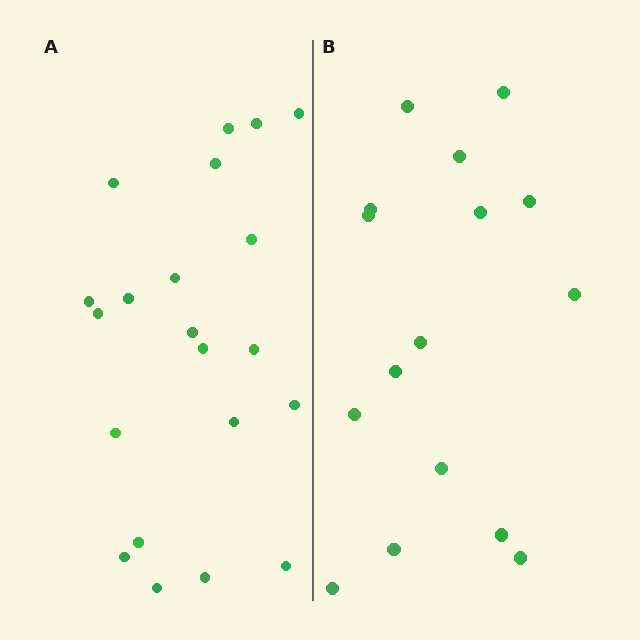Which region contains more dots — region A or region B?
Region A (the left region) has more dots.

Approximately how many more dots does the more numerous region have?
Region A has about 5 more dots than region B.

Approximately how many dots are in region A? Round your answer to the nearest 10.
About 20 dots. (The exact count is 21, which rounds to 20.)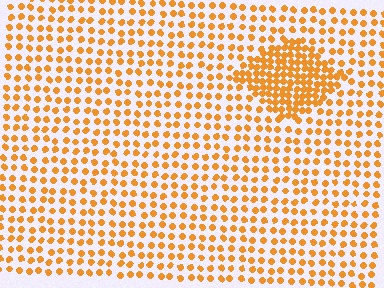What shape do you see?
I see a diamond.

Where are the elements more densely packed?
The elements are more densely packed inside the diamond boundary.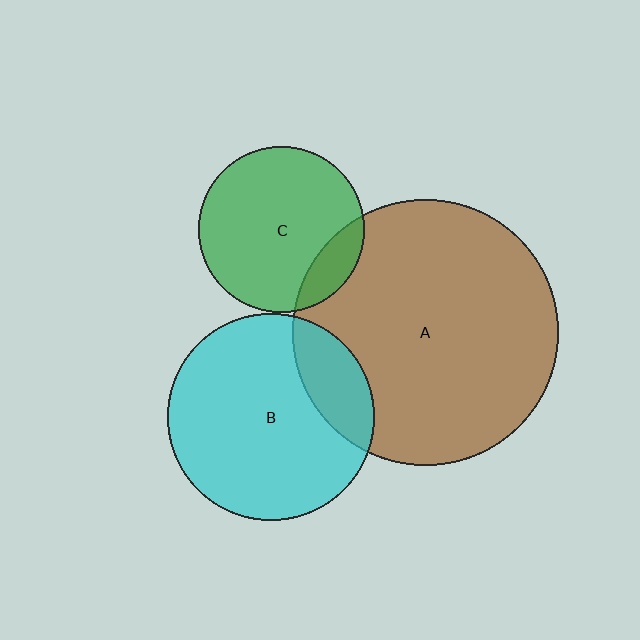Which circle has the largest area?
Circle A (brown).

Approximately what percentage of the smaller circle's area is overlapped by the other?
Approximately 15%.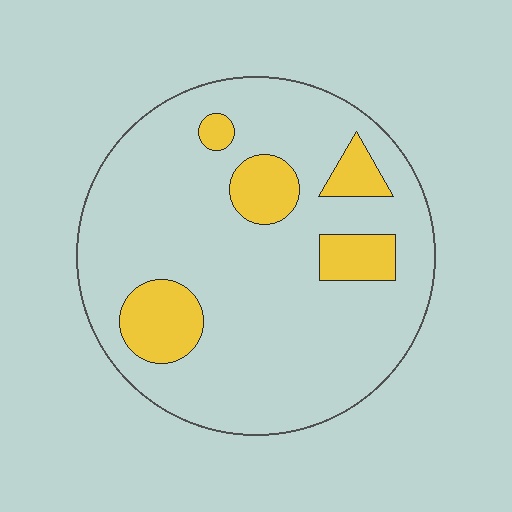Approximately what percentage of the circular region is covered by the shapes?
Approximately 15%.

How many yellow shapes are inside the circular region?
5.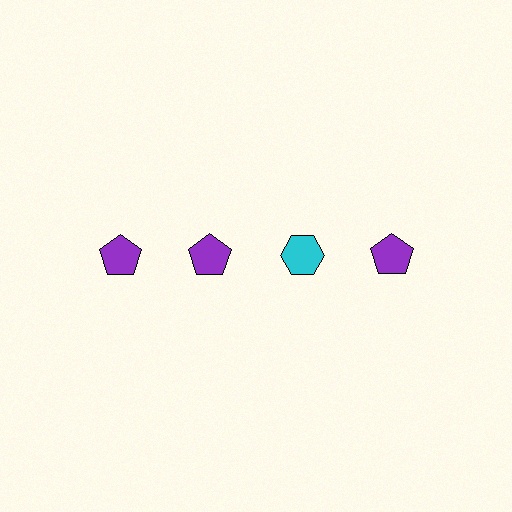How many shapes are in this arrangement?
There are 4 shapes arranged in a grid pattern.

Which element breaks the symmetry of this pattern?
The cyan hexagon in the top row, center column breaks the symmetry. All other shapes are purple pentagons.